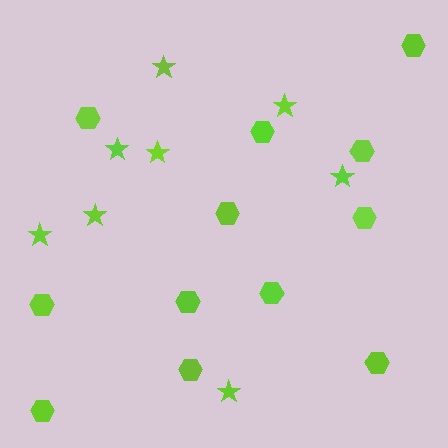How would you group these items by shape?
There are 2 groups: one group of hexagons (12) and one group of stars (8).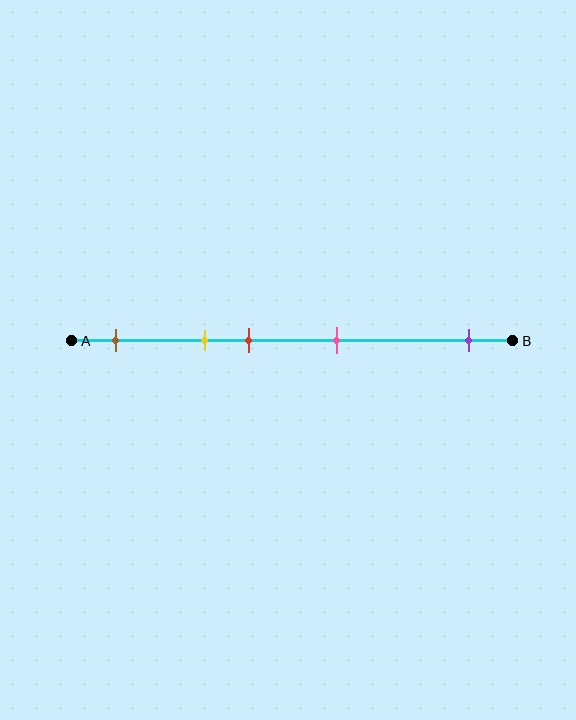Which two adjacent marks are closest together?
The yellow and red marks are the closest adjacent pair.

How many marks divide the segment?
There are 5 marks dividing the segment.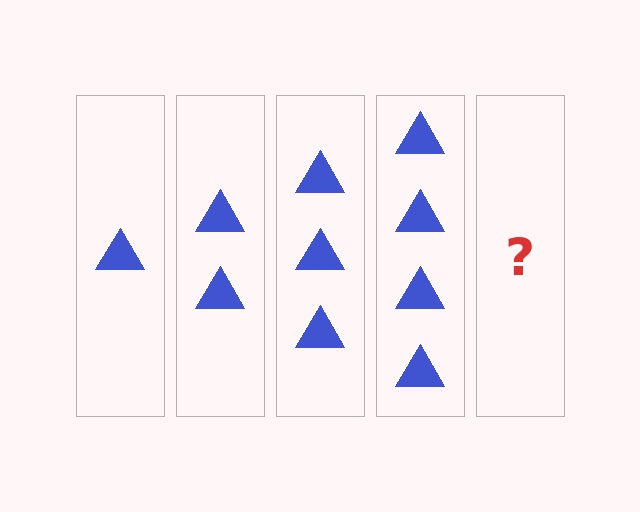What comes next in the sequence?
The next element should be 5 triangles.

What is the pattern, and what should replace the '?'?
The pattern is that each step adds one more triangle. The '?' should be 5 triangles.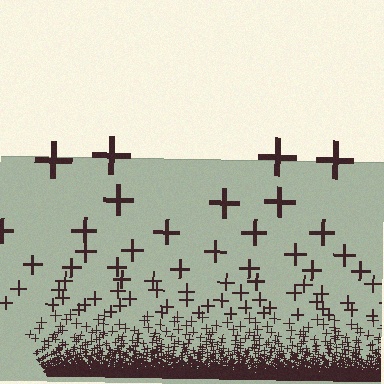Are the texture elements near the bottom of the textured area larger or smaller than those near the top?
Smaller. The gradient is inverted — elements near the bottom are smaller and denser.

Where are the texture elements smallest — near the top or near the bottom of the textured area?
Near the bottom.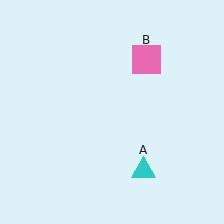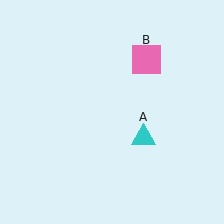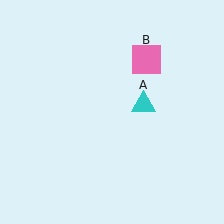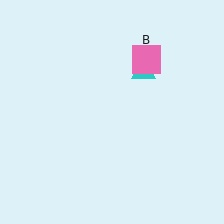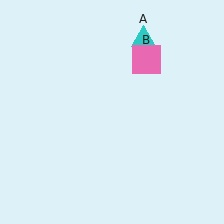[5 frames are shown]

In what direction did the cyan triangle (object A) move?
The cyan triangle (object A) moved up.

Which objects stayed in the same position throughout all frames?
Pink square (object B) remained stationary.